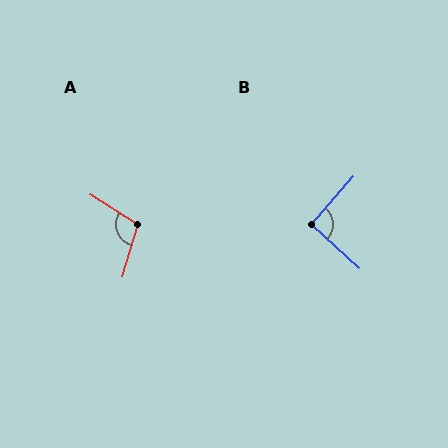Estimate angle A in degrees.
Approximately 106 degrees.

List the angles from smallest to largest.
B (92°), A (106°).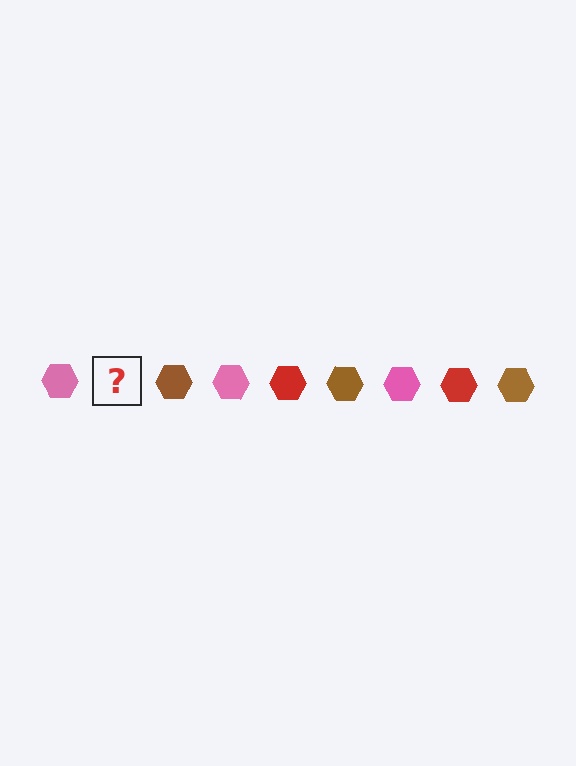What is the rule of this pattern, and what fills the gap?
The rule is that the pattern cycles through pink, red, brown hexagons. The gap should be filled with a red hexagon.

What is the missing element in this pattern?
The missing element is a red hexagon.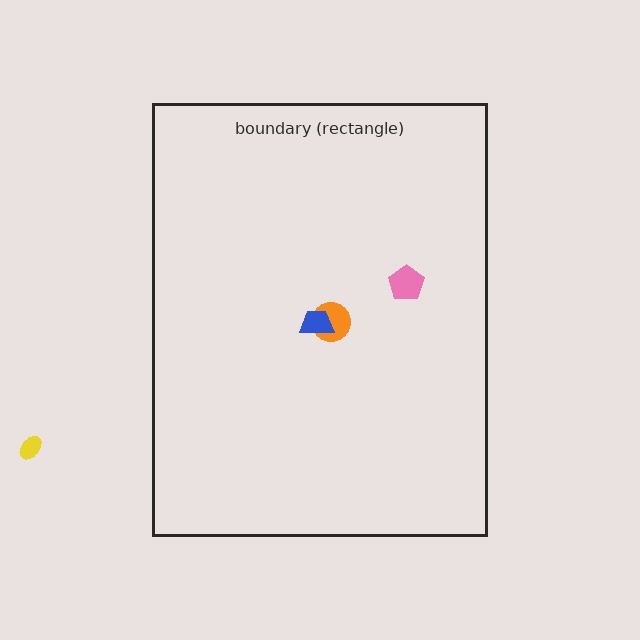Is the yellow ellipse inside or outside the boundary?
Outside.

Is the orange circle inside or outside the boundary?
Inside.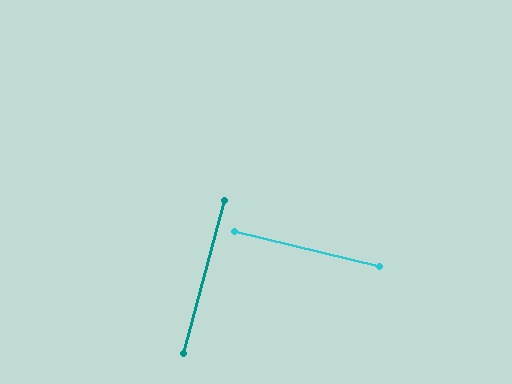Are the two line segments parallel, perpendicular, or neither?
Perpendicular — they meet at approximately 88°.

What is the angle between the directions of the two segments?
Approximately 88 degrees.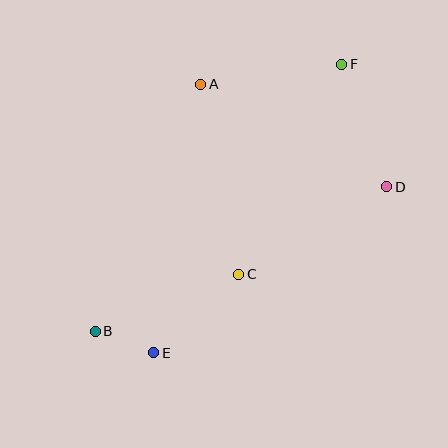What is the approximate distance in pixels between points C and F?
The distance between C and F is approximately 234 pixels.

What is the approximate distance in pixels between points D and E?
The distance between D and E is approximately 286 pixels.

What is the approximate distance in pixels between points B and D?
The distance between B and D is approximately 325 pixels.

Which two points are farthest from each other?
Points B and F are farthest from each other.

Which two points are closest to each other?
Points B and E are closest to each other.